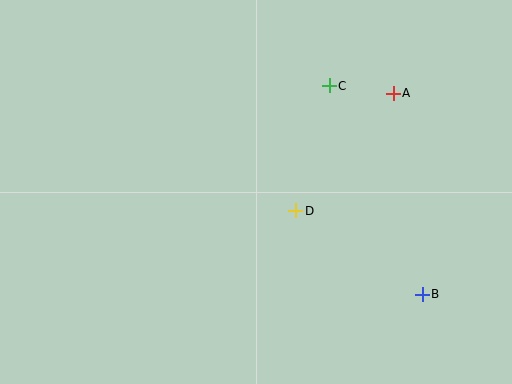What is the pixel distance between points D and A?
The distance between D and A is 153 pixels.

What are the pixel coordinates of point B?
Point B is at (422, 294).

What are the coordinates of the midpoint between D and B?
The midpoint between D and B is at (359, 253).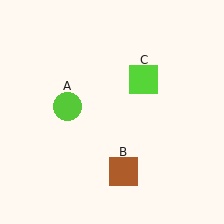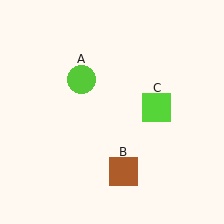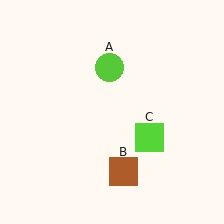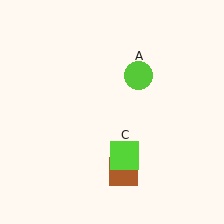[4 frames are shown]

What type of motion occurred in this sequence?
The lime circle (object A), lime square (object C) rotated clockwise around the center of the scene.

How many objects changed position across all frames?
2 objects changed position: lime circle (object A), lime square (object C).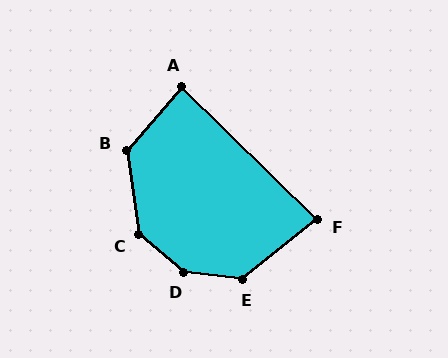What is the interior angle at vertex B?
Approximately 131 degrees (obtuse).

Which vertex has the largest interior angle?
D, at approximately 146 degrees.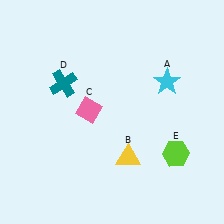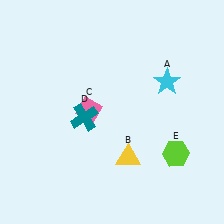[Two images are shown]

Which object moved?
The teal cross (D) moved down.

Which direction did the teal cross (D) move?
The teal cross (D) moved down.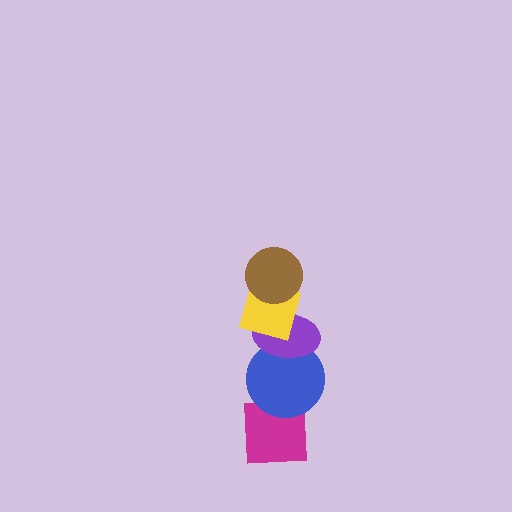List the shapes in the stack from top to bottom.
From top to bottom: the brown circle, the yellow diamond, the purple ellipse, the blue circle, the magenta square.